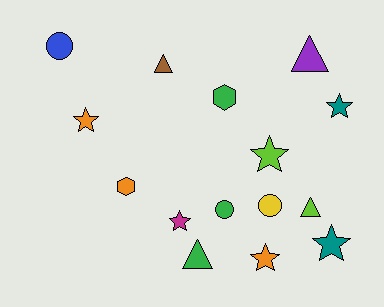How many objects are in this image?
There are 15 objects.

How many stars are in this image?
There are 6 stars.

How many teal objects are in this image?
There are 2 teal objects.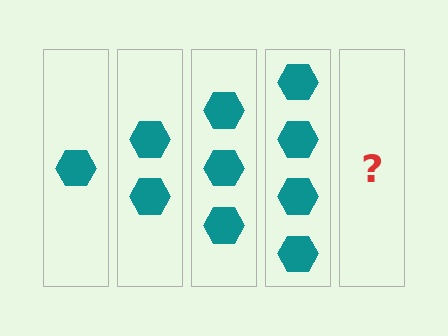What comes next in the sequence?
The next element should be 5 hexagons.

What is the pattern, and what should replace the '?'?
The pattern is that each step adds one more hexagon. The '?' should be 5 hexagons.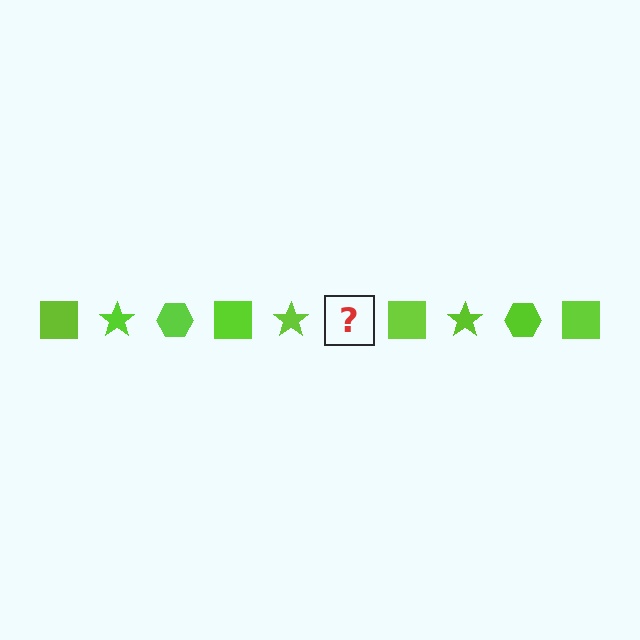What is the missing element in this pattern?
The missing element is a lime hexagon.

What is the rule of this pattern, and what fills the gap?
The rule is that the pattern cycles through square, star, hexagon shapes in lime. The gap should be filled with a lime hexagon.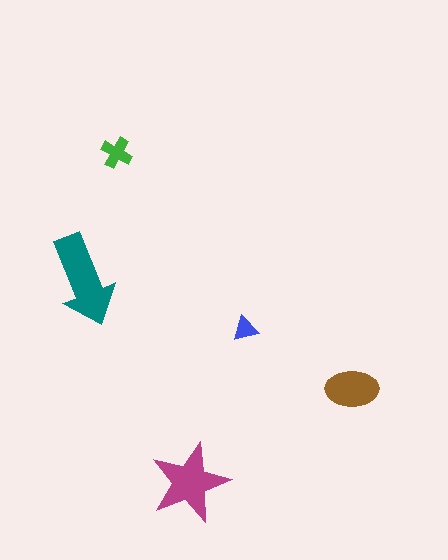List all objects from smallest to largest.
The blue triangle, the green cross, the brown ellipse, the magenta star, the teal arrow.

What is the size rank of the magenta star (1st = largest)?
2nd.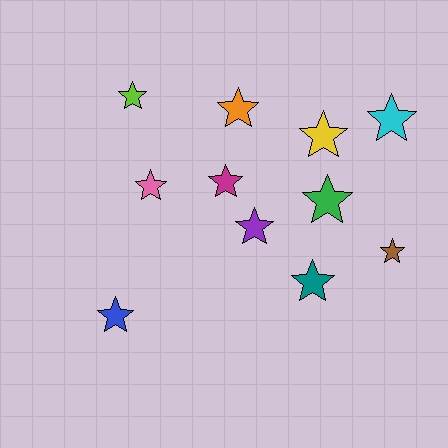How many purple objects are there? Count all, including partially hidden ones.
There is 1 purple object.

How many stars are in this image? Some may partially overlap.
There are 11 stars.